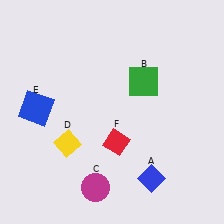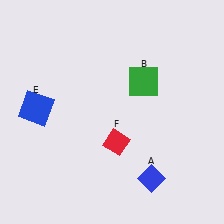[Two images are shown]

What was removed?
The magenta circle (C), the yellow diamond (D) were removed in Image 2.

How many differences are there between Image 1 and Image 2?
There are 2 differences between the two images.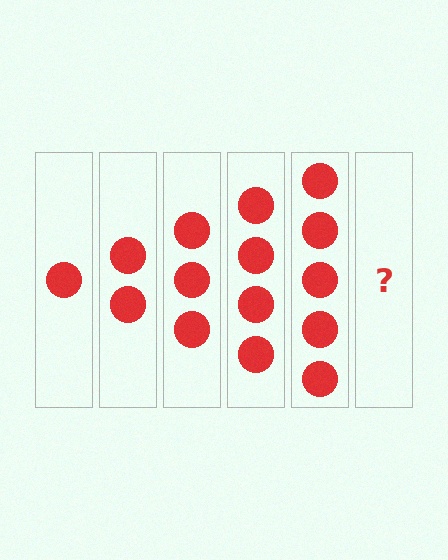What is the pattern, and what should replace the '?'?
The pattern is that each step adds one more circle. The '?' should be 6 circles.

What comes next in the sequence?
The next element should be 6 circles.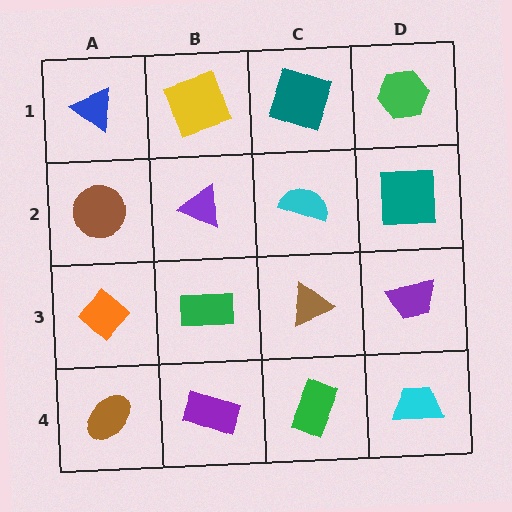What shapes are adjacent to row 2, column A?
A blue triangle (row 1, column A), an orange diamond (row 3, column A), a purple triangle (row 2, column B).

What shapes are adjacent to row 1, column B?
A purple triangle (row 2, column B), a blue triangle (row 1, column A), a teal square (row 1, column C).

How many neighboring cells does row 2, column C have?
4.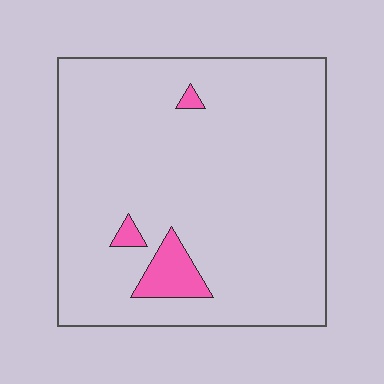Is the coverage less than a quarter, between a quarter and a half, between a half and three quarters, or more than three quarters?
Less than a quarter.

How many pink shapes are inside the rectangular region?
3.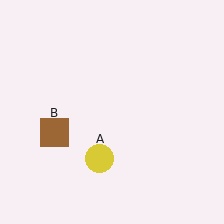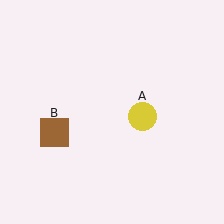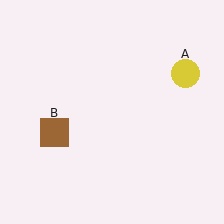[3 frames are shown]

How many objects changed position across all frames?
1 object changed position: yellow circle (object A).